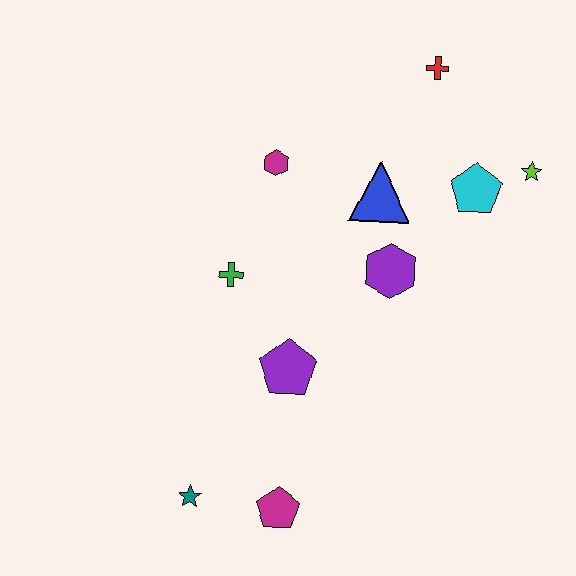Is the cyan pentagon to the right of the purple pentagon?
Yes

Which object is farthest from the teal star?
The red cross is farthest from the teal star.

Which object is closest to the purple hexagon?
The blue triangle is closest to the purple hexagon.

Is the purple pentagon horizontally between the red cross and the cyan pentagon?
No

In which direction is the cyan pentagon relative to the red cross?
The cyan pentagon is below the red cross.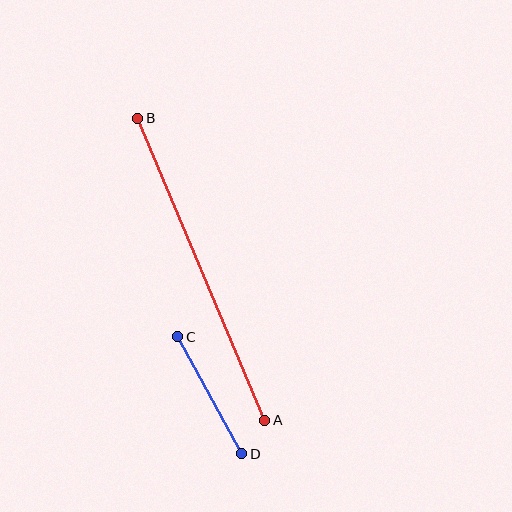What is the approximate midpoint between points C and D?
The midpoint is at approximately (210, 395) pixels.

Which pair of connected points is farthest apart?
Points A and B are farthest apart.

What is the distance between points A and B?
The distance is approximately 328 pixels.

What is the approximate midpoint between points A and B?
The midpoint is at approximately (201, 269) pixels.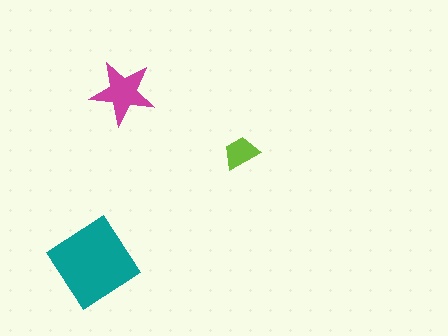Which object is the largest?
The teal diamond.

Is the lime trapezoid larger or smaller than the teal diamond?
Smaller.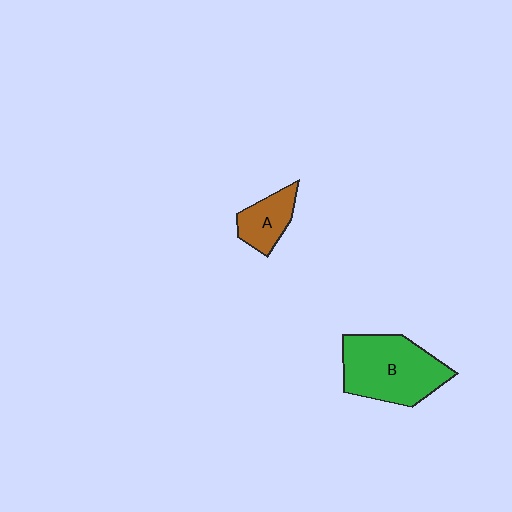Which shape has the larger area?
Shape B (green).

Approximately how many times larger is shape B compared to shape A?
Approximately 2.3 times.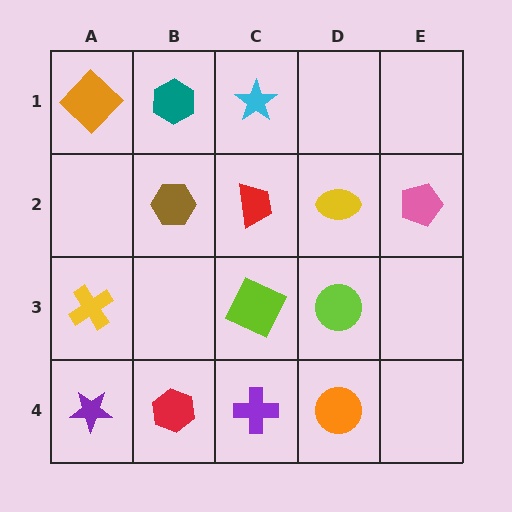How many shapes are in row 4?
4 shapes.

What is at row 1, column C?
A cyan star.